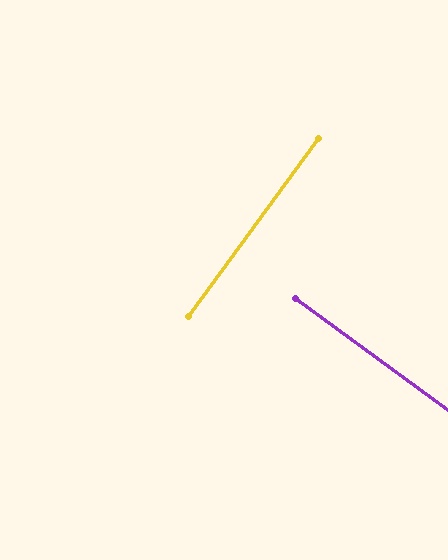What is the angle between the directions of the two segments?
Approximately 90 degrees.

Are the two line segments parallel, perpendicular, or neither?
Perpendicular — they meet at approximately 90°.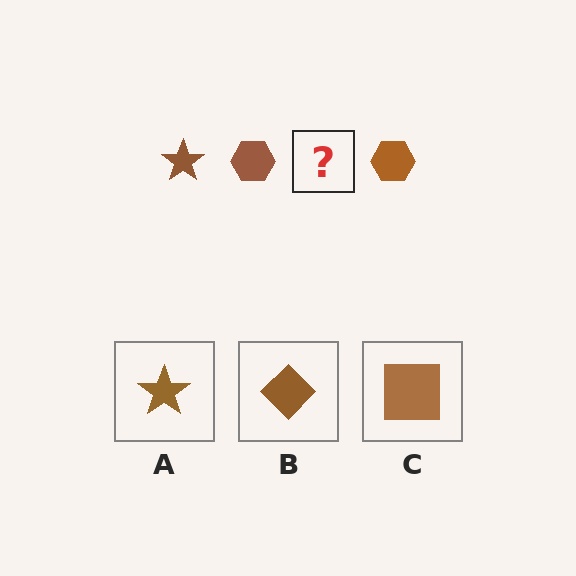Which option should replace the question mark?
Option A.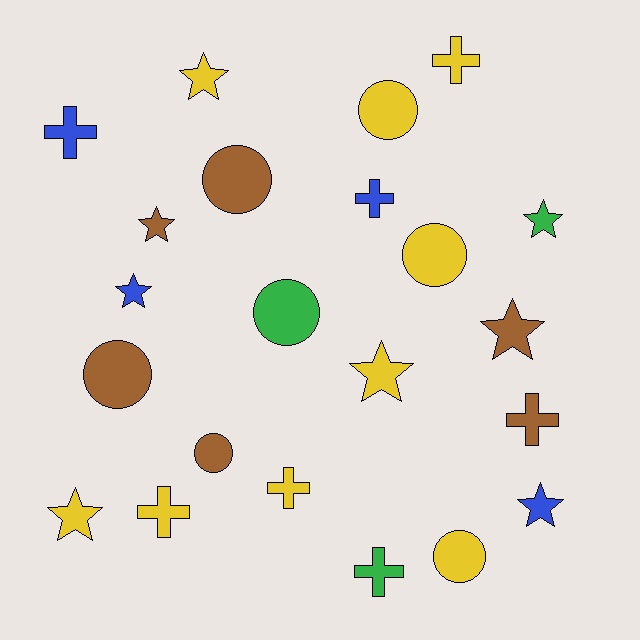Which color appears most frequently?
Yellow, with 9 objects.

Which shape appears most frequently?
Star, with 8 objects.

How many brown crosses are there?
There is 1 brown cross.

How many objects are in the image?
There are 22 objects.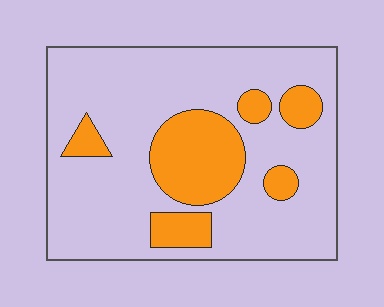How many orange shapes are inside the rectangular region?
6.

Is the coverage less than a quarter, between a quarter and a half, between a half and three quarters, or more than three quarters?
Less than a quarter.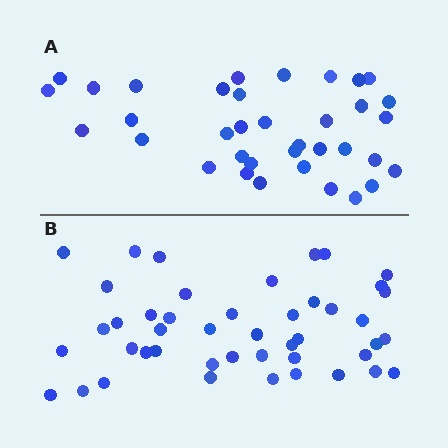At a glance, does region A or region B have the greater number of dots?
Region B (the bottom region) has more dots.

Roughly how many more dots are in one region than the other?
Region B has roughly 8 or so more dots than region A.